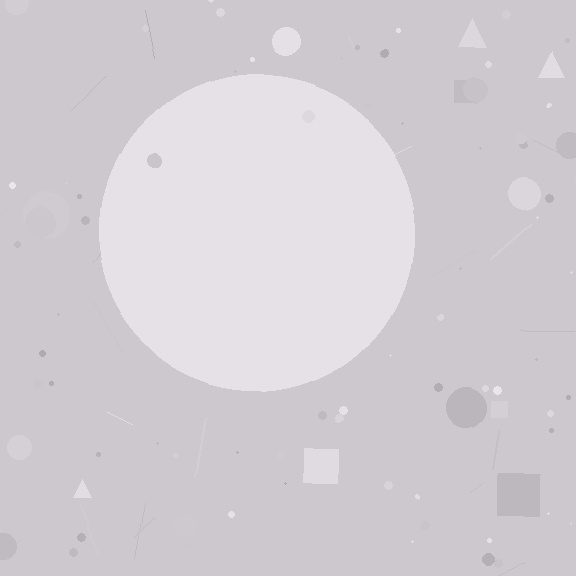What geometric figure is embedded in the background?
A circle is embedded in the background.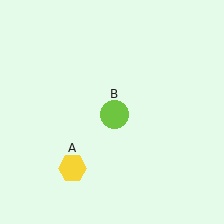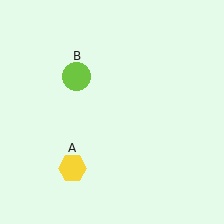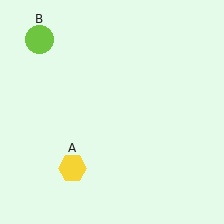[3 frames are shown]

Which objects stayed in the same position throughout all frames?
Yellow hexagon (object A) remained stationary.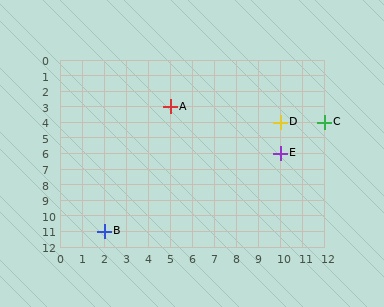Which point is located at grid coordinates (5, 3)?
Point A is at (5, 3).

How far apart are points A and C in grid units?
Points A and C are 7 columns and 1 row apart (about 7.1 grid units diagonally).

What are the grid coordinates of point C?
Point C is at grid coordinates (12, 4).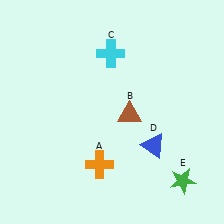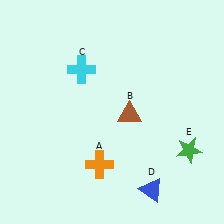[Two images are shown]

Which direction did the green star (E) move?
The green star (E) moved up.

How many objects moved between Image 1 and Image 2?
3 objects moved between the two images.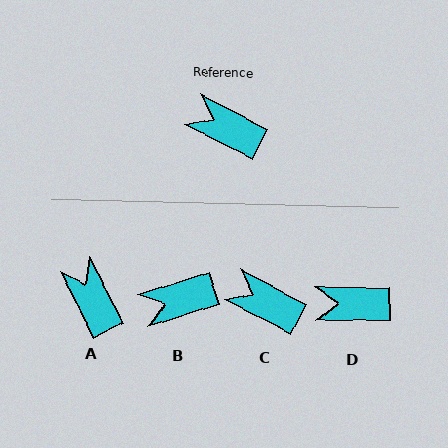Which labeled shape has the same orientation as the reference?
C.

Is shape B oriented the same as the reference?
No, it is off by about 45 degrees.